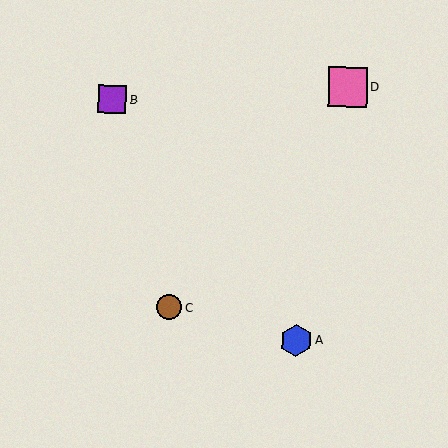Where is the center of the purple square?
The center of the purple square is at (112, 99).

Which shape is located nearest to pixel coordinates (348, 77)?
The pink square (labeled D) at (347, 87) is nearest to that location.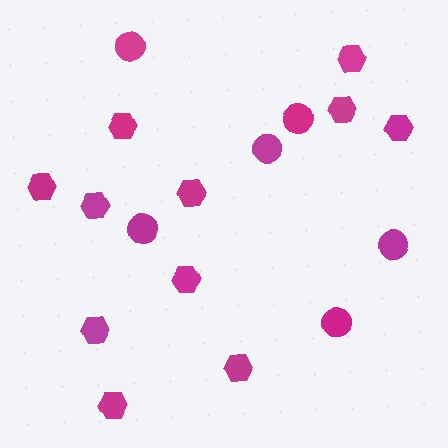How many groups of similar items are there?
There are 2 groups: one group of hexagons (11) and one group of circles (6).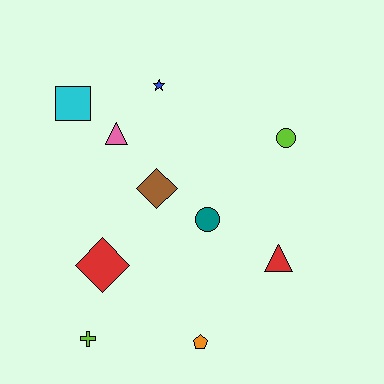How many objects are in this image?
There are 10 objects.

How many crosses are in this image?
There is 1 cross.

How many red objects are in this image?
There are 2 red objects.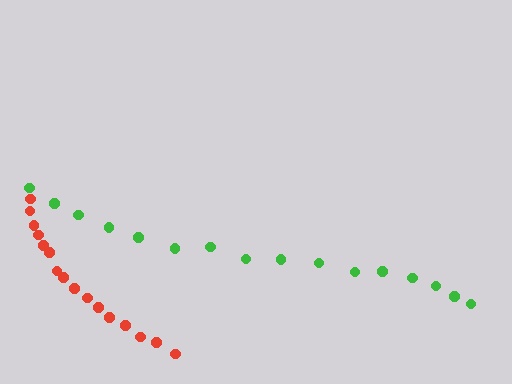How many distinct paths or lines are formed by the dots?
There are 2 distinct paths.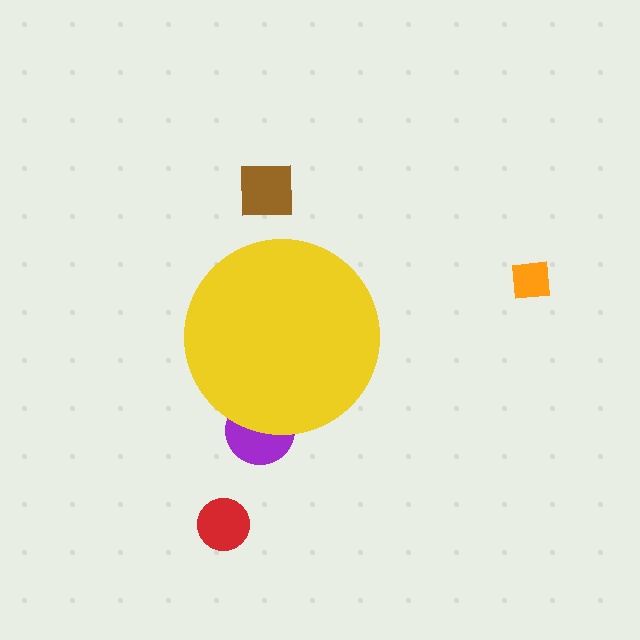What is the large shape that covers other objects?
A yellow circle.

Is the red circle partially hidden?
No, the red circle is fully visible.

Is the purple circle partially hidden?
Yes, the purple circle is partially hidden behind the yellow circle.